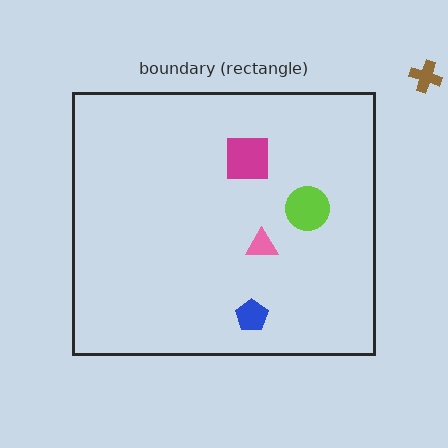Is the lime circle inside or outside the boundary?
Inside.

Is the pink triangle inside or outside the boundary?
Inside.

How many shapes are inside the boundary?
4 inside, 1 outside.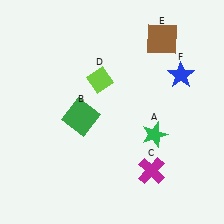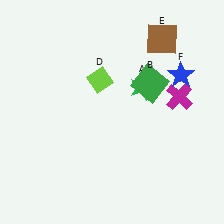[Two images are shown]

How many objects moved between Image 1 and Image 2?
3 objects moved between the two images.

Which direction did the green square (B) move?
The green square (B) moved right.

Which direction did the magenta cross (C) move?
The magenta cross (C) moved up.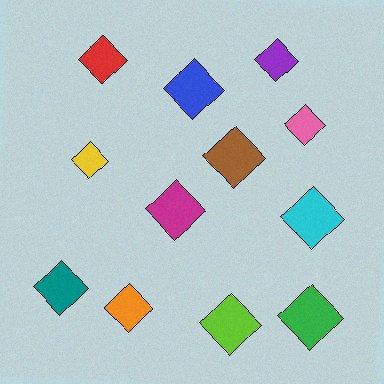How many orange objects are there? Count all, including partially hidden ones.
There is 1 orange object.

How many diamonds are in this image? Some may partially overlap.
There are 12 diamonds.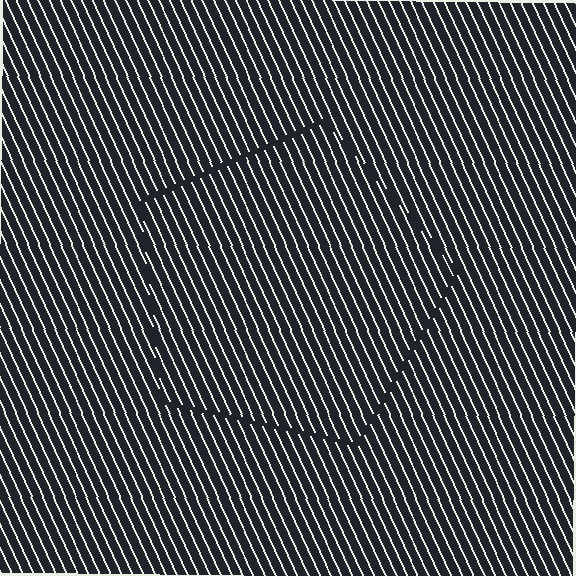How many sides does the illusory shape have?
5 sides — the line-ends trace a pentagon.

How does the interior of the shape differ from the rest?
The interior of the shape contains the same grating, shifted by half a period — the contour is defined by the phase discontinuity where line-ends from the inner and outer gratings abut.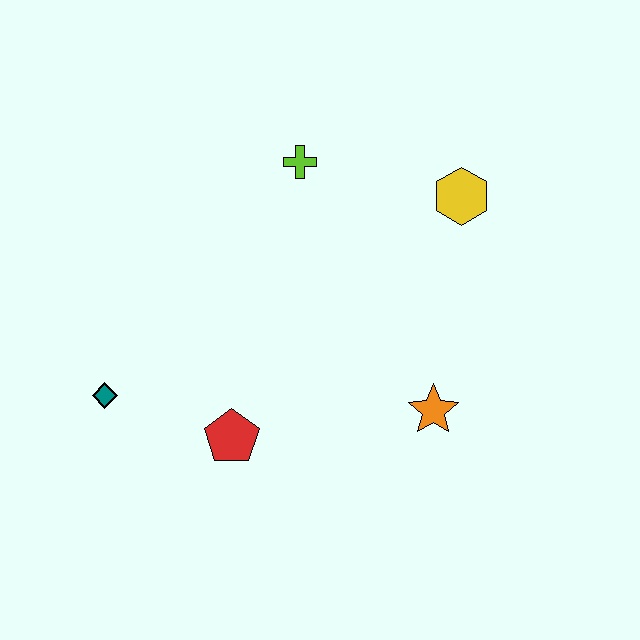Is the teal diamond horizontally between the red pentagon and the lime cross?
No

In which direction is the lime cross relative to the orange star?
The lime cross is above the orange star.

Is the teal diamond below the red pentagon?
No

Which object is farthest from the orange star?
The teal diamond is farthest from the orange star.